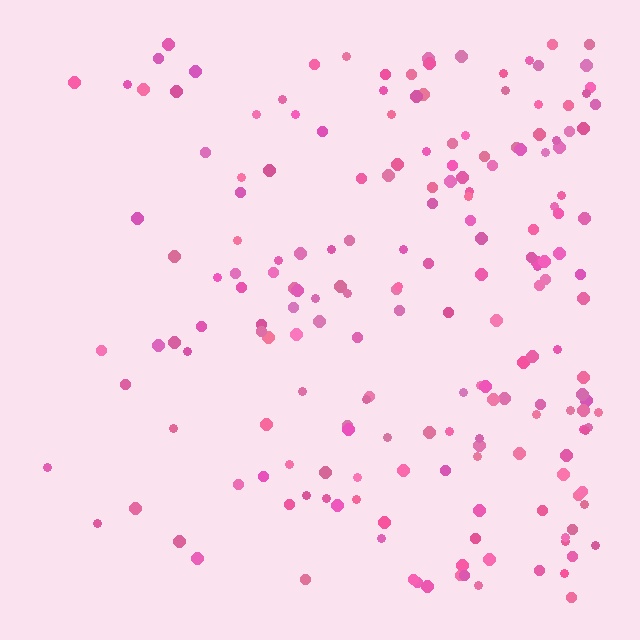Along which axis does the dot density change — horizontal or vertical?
Horizontal.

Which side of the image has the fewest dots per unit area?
The left.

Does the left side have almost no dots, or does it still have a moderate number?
Still a moderate number, just noticeably fewer than the right.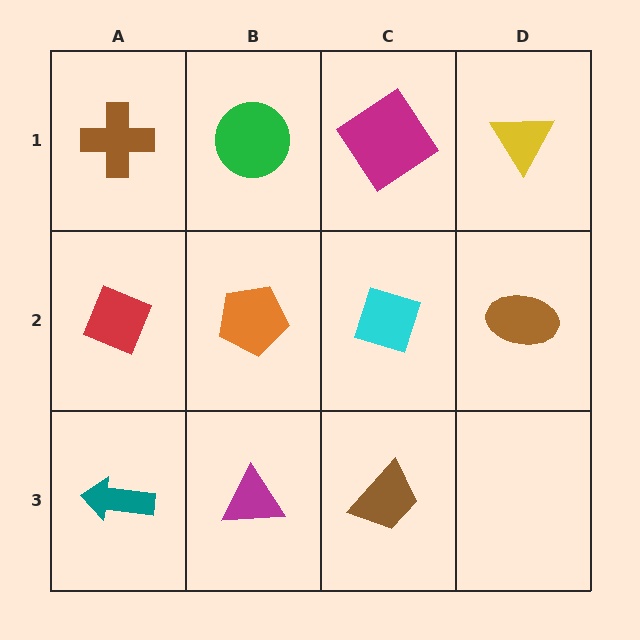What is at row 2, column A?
A red diamond.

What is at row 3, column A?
A teal arrow.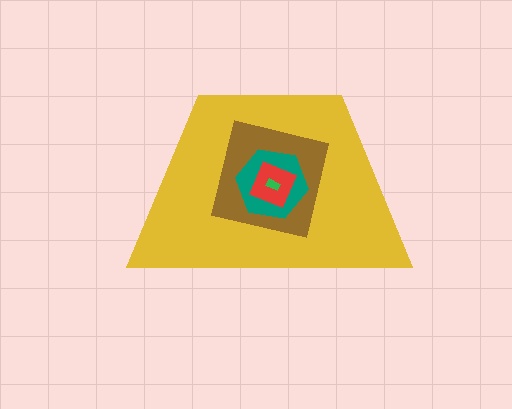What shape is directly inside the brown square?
The teal hexagon.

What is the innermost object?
The green rectangle.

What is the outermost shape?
The yellow trapezoid.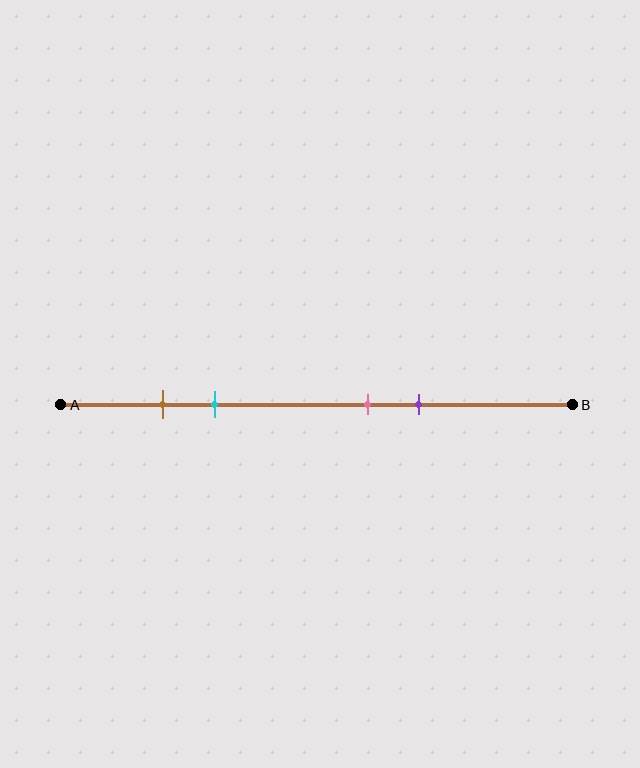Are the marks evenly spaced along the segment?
No, the marks are not evenly spaced.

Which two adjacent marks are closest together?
The brown and cyan marks are the closest adjacent pair.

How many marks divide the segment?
There are 4 marks dividing the segment.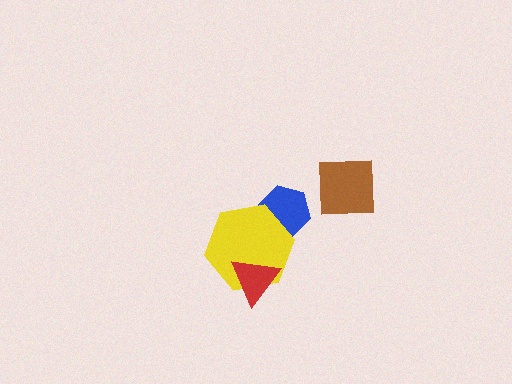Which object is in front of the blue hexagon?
The yellow hexagon is in front of the blue hexagon.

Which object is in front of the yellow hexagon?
The red triangle is in front of the yellow hexagon.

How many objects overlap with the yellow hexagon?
2 objects overlap with the yellow hexagon.